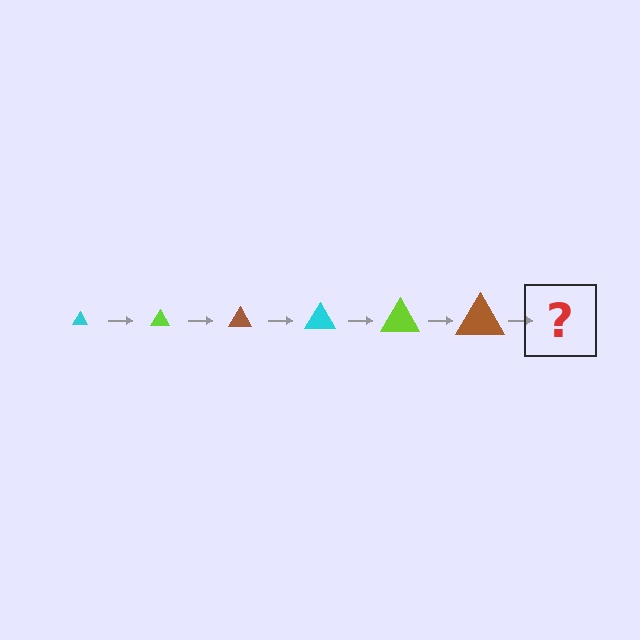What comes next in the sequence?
The next element should be a cyan triangle, larger than the previous one.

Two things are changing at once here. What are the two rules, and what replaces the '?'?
The two rules are that the triangle grows larger each step and the color cycles through cyan, lime, and brown. The '?' should be a cyan triangle, larger than the previous one.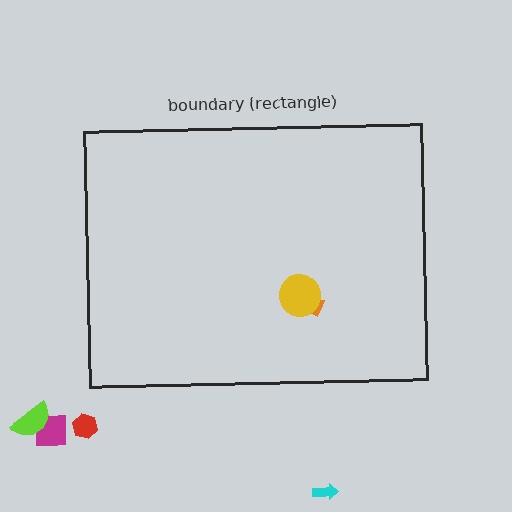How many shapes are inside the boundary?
2 inside, 4 outside.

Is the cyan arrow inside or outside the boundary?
Outside.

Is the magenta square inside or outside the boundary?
Outside.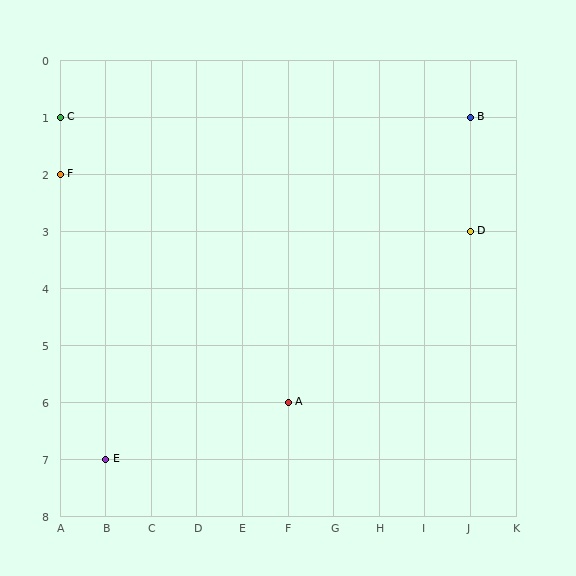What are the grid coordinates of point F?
Point F is at grid coordinates (A, 2).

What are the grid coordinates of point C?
Point C is at grid coordinates (A, 1).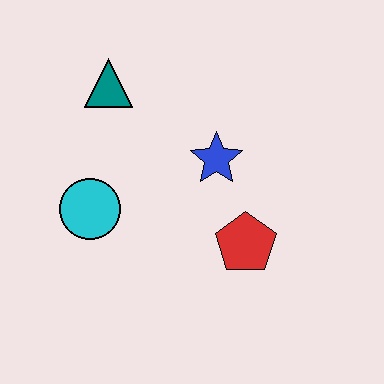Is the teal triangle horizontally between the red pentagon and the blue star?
No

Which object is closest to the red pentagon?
The blue star is closest to the red pentagon.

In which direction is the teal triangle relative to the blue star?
The teal triangle is to the left of the blue star.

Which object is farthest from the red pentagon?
The teal triangle is farthest from the red pentagon.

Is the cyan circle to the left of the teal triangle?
Yes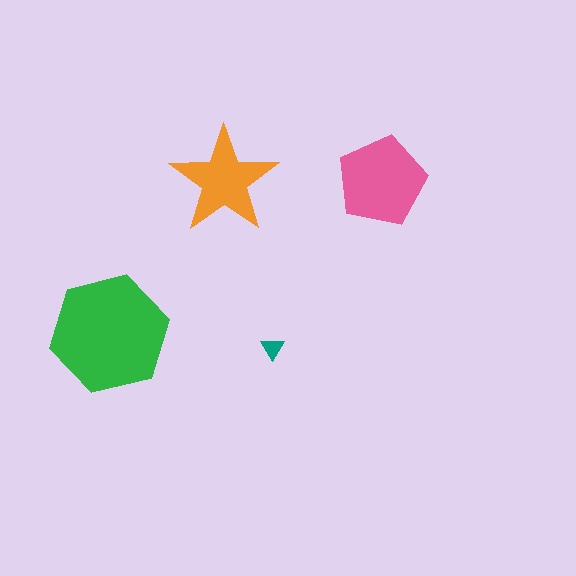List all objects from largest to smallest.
The green hexagon, the pink pentagon, the orange star, the teal triangle.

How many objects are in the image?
There are 4 objects in the image.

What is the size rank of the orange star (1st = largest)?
3rd.